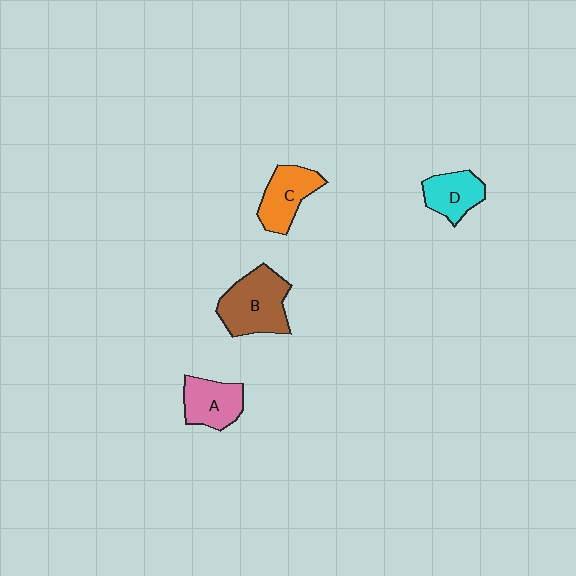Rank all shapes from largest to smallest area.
From largest to smallest: B (brown), C (orange), A (pink), D (cyan).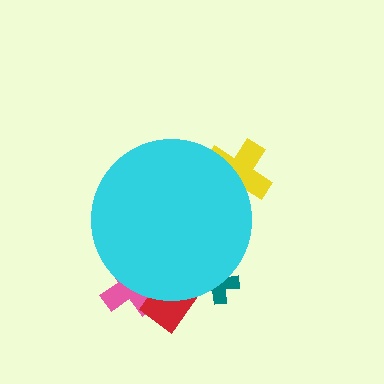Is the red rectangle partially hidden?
Yes, the red rectangle is partially hidden behind the cyan circle.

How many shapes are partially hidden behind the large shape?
4 shapes are partially hidden.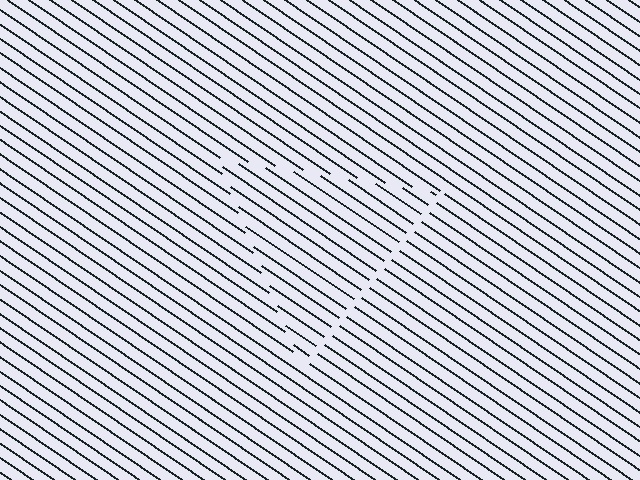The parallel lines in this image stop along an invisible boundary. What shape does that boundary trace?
An illusory triangle. The interior of the shape contains the same grating, shifted by half a period — the contour is defined by the phase discontinuity where line-ends from the inner and outer gratings abut.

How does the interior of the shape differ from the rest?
The interior of the shape contains the same grating, shifted by half a period — the contour is defined by the phase discontinuity where line-ends from the inner and outer gratings abut.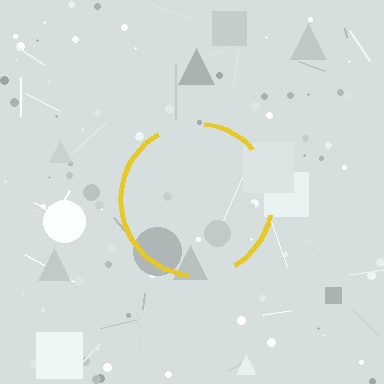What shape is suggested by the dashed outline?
The dashed outline suggests a circle.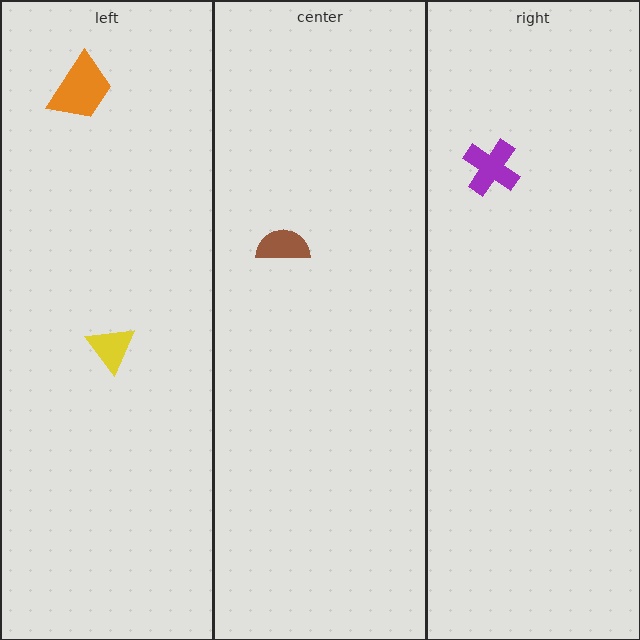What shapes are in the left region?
The orange trapezoid, the yellow triangle.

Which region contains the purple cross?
The right region.